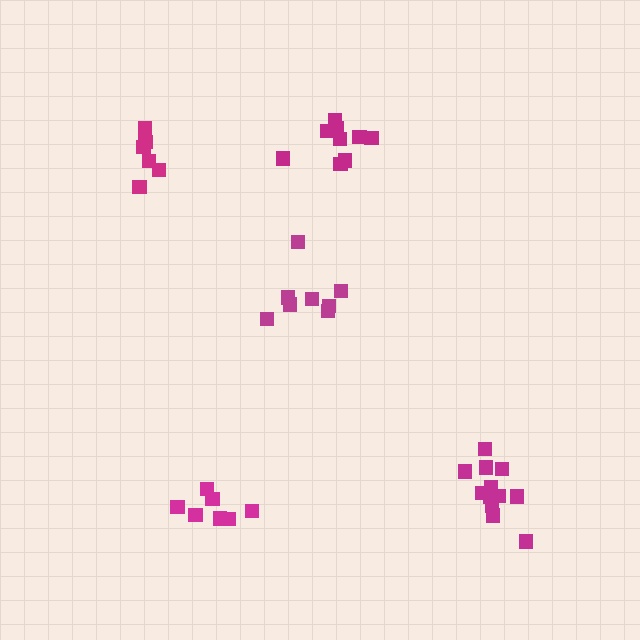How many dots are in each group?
Group 1: 8 dots, Group 2: 12 dots, Group 3: 7 dots, Group 4: 9 dots, Group 5: 7 dots (43 total).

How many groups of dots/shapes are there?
There are 5 groups.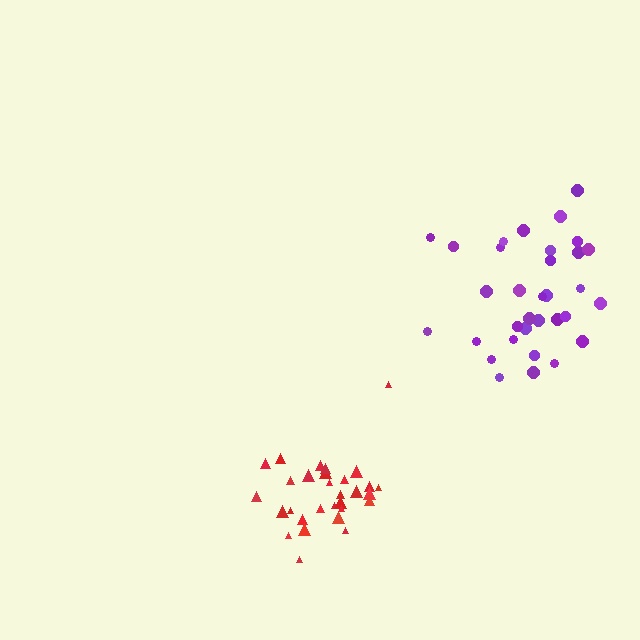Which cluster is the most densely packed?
Red.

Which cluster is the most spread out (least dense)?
Purple.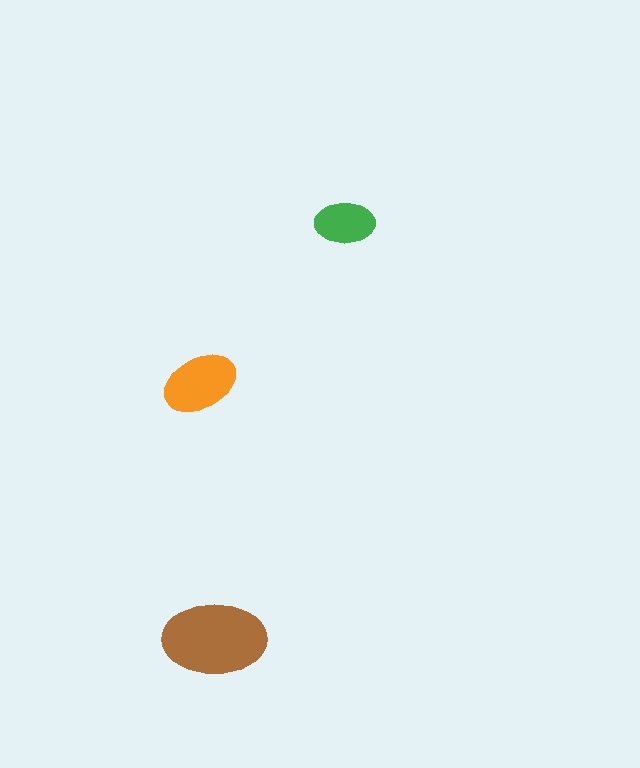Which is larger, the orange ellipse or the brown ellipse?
The brown one.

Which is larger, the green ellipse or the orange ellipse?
The orange one.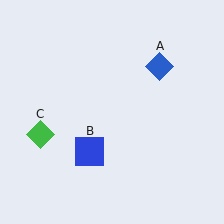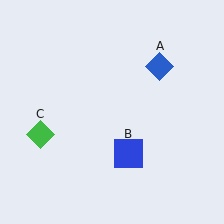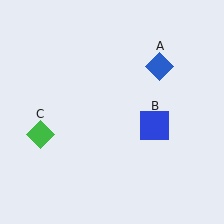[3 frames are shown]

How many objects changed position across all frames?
1 object changed position: blue square (object B).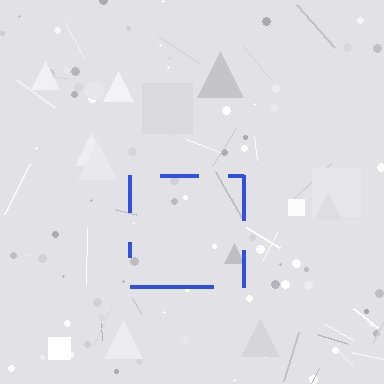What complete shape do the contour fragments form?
The contour fragments form a square.